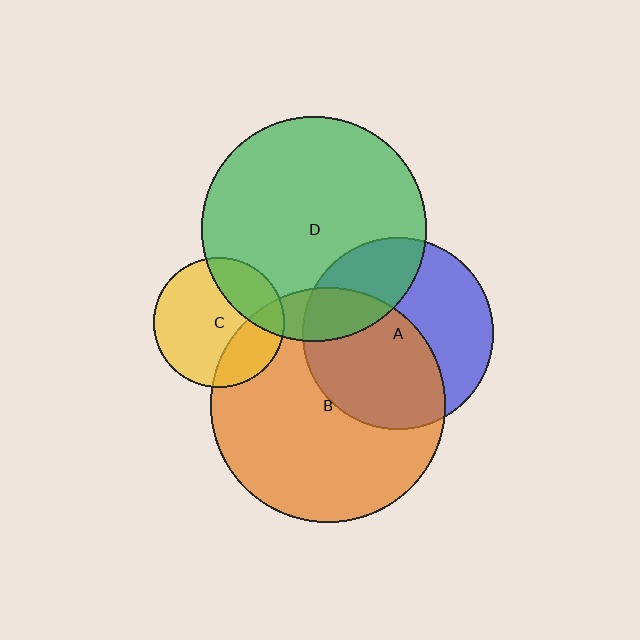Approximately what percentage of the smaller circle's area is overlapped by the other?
Approximately 25%.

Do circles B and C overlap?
Yes.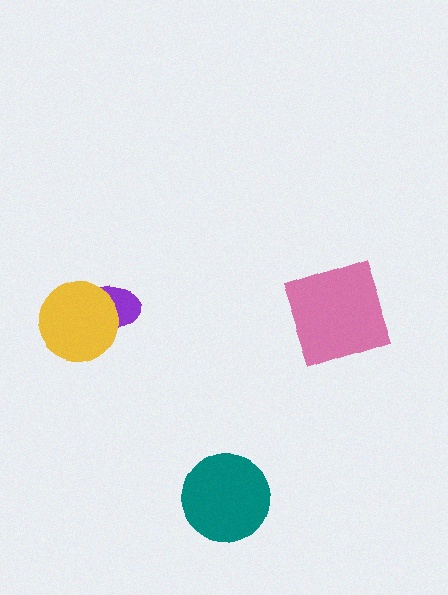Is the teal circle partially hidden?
No, no other shape covers it.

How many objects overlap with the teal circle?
0 objects overlap with the teal circle.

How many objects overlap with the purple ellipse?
1 object overlaps with the purple ellipse.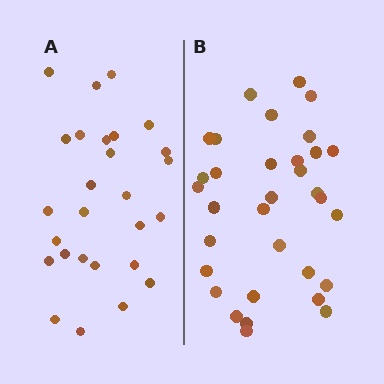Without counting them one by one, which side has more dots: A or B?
Region B (the right region) has more dots.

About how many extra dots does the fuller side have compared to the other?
Region B has about 6 more dots than region A.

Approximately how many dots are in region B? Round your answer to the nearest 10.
About 30 dots. (The exact count is 33, which rounds to 30.)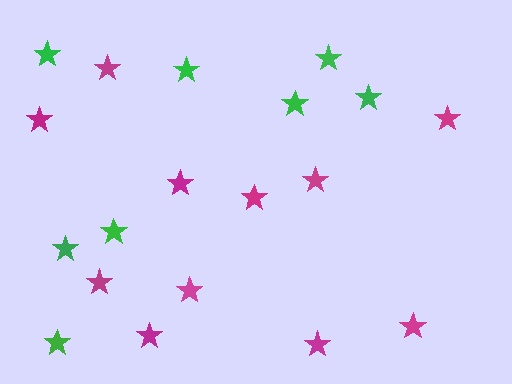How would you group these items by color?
There are 2 groups: one group of magenta stars (11) and one group of green stars (8).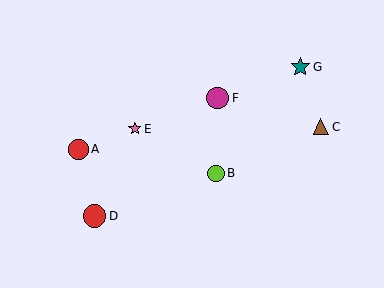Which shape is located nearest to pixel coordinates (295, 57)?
The teal star (labeled G) at (300, 67) is nearest to that location.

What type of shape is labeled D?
Shape D is a red circle.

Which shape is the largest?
The red circle (labeled D) is the largest.